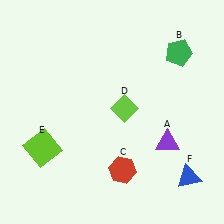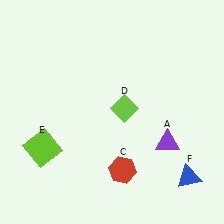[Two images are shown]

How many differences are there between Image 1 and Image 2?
There is 1 difference between the two images.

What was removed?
The green pentagon (B) was removed in Image 2.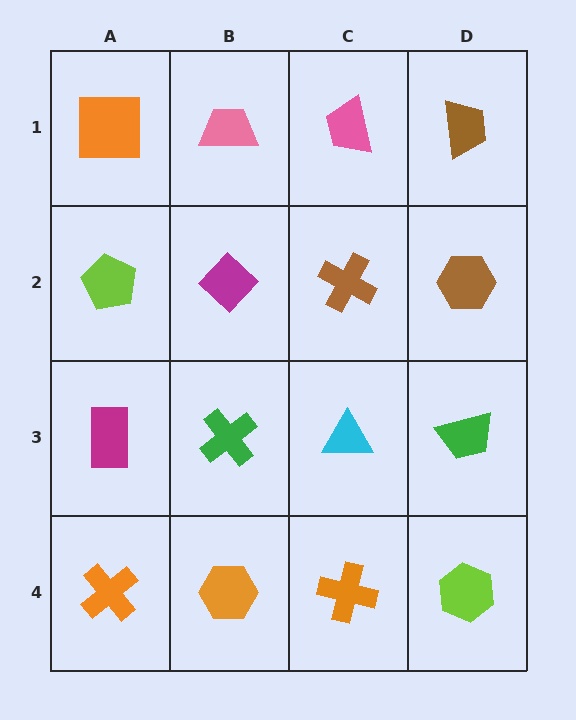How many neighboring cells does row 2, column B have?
4.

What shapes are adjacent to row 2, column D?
A brown trapezoid (row 1, column D), a green trapezoid (row 3, column D), a brown cross (row 2, column C).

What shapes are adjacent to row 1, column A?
A lime pentagon (row 2, column A), a pink trapezoid (row 1, column B).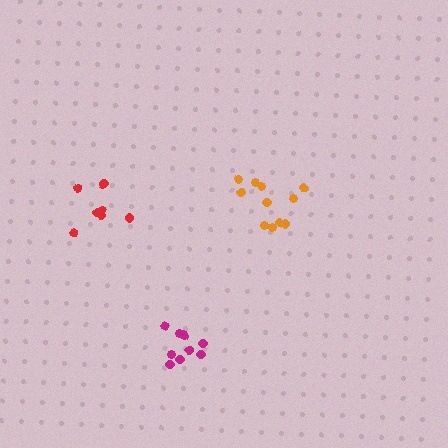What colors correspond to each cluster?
The clusters are colored: red, magenta, orange.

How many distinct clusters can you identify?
There are 3 distinct clusters.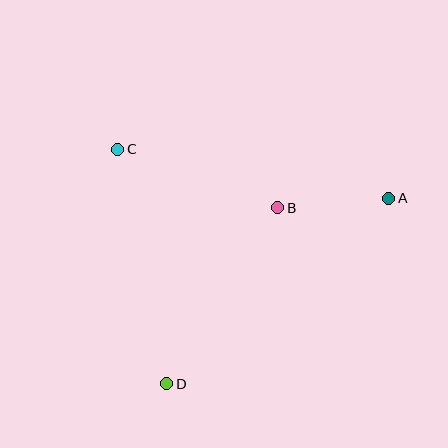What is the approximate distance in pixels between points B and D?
The distance between B and D is approximately 208 pixels.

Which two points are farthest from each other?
Points A and D are farthest from each other.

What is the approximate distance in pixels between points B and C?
The distance between B and C is approximately 171 pixels.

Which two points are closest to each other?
Points A and B are closest to each other.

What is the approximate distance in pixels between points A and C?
The distance between A and C is approximately 276 pixels.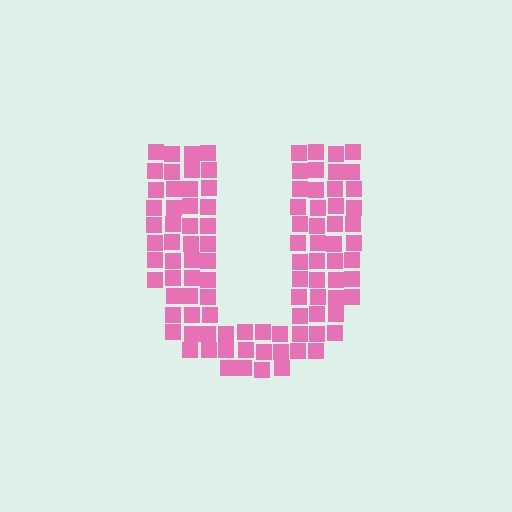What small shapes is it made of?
It is made of small squares.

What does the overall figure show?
The overall figure shows the letter U.